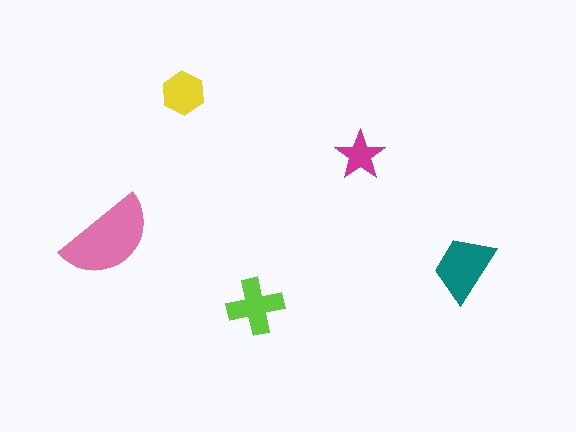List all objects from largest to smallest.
The pink semicircle, the teal trapezoid, the lime cross, the yellow hexagon, the magenta star.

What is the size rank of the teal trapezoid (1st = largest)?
2nd.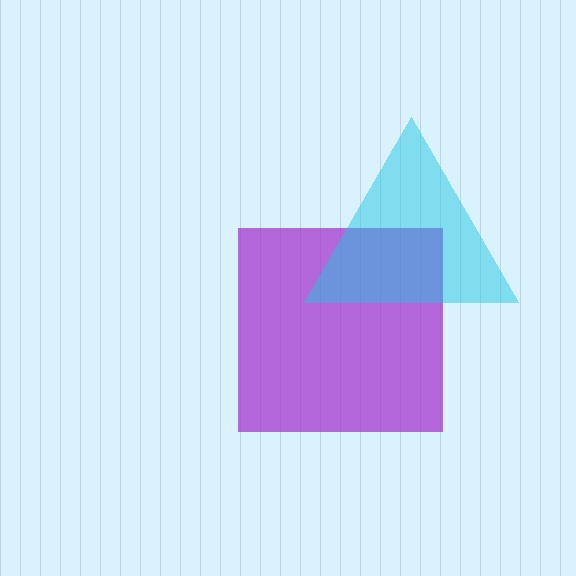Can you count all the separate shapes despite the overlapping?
Yes, there are 2 separate shapes.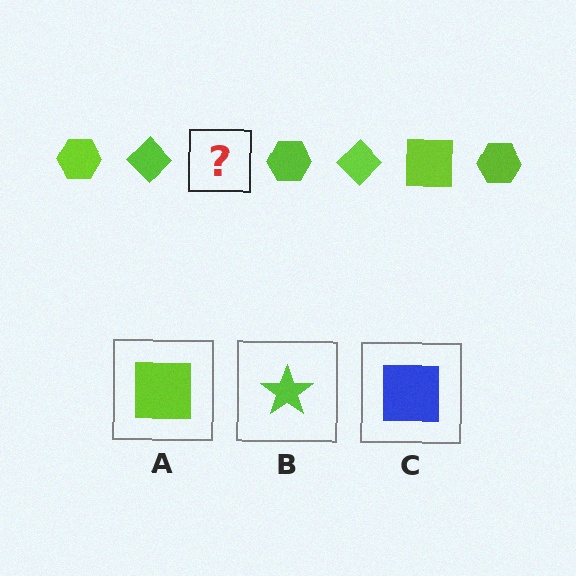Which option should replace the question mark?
Option A.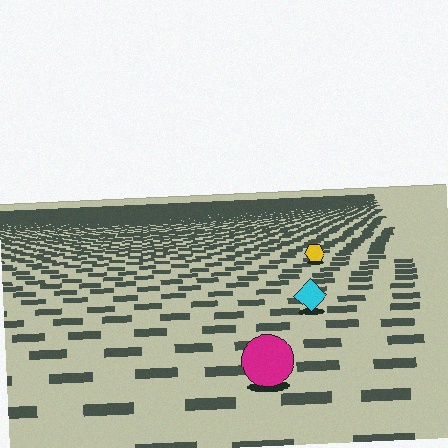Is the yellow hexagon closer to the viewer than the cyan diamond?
No. The cyan diamond is closer — you can tell from the texture gradient: the ground texture is coarser near it.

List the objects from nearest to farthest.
From nearest to farthest: the magenta circle, the cyan diamond, the yellow hexagon.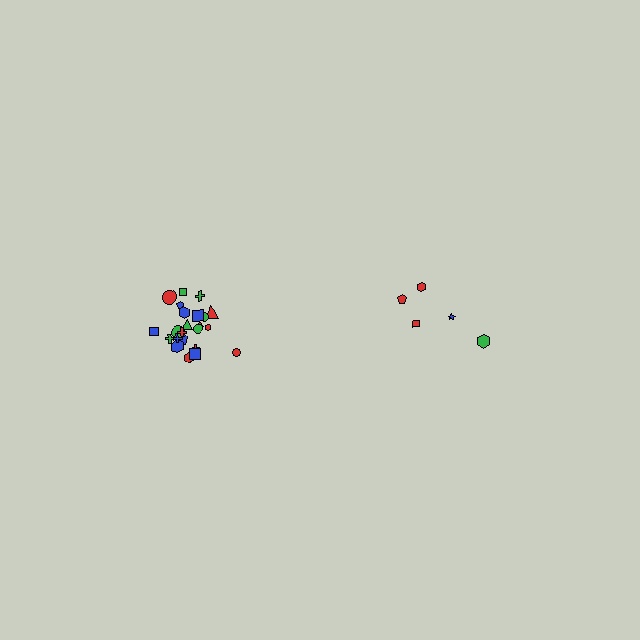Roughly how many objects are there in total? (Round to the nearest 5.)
Roughly 30 objects in total.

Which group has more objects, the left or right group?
The left group.